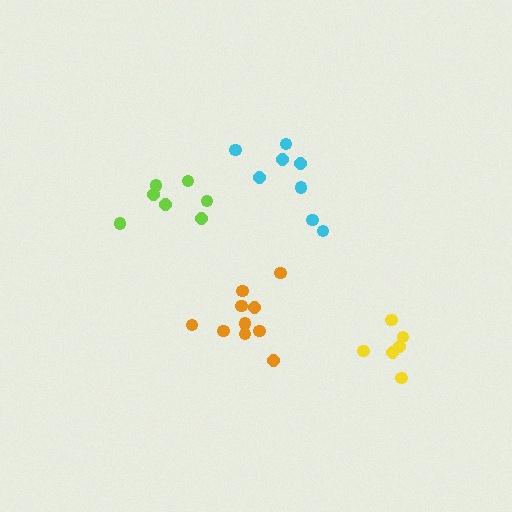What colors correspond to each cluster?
The clusters are colored: lime, orange, yellow, cyan.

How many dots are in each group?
Group 1: 7 dots, Group 2: 10 dots, Group 3: 6 dots, Group 4: 8 dots (31 total).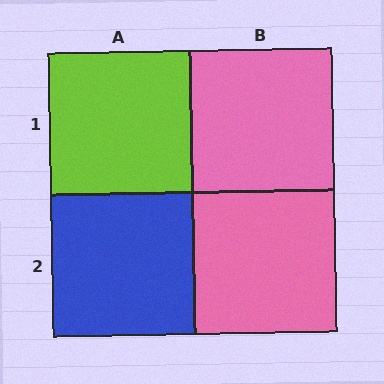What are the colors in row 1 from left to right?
Lime, pink.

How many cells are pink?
2 cells are pink.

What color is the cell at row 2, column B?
Pink.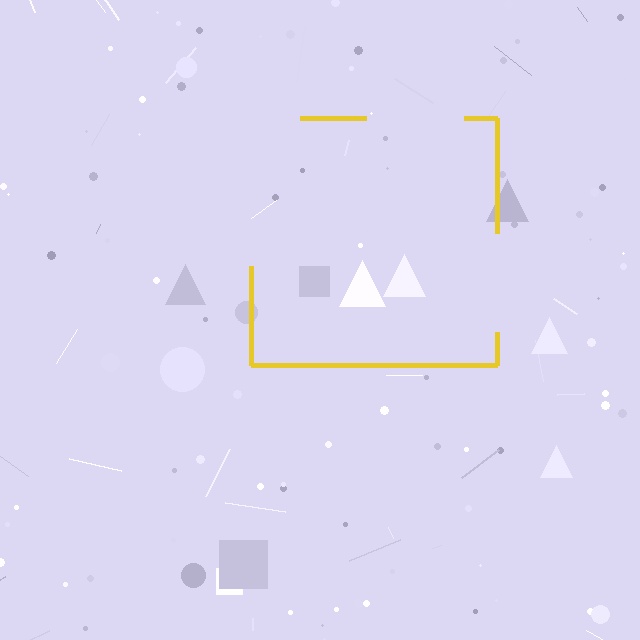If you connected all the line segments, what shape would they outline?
They would outline a square.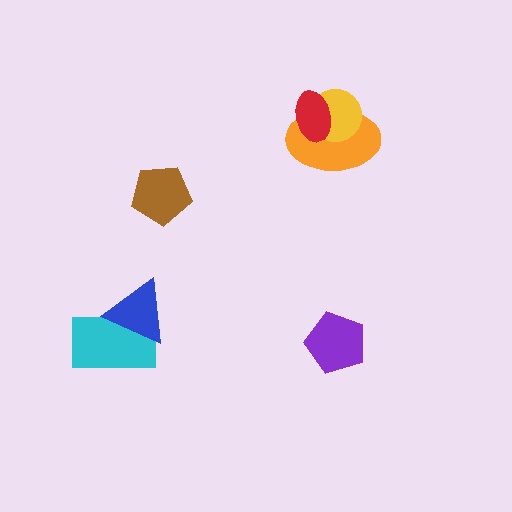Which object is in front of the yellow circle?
The red ellipse is in front of the yellow circle.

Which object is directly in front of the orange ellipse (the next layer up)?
The yellow circle is directly in front of the orange ellipse.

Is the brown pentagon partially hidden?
No, no other shape covers it.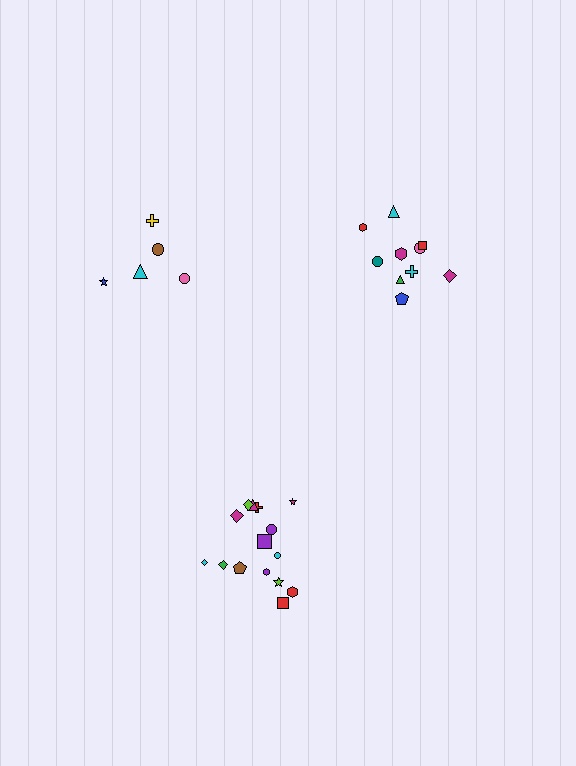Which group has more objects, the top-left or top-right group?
The top-right group.